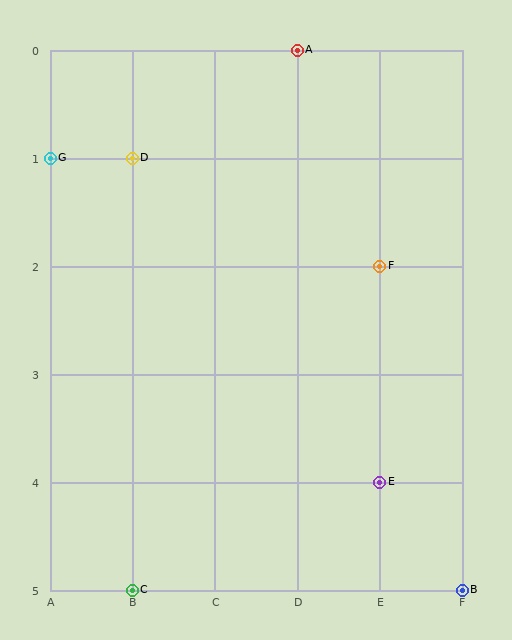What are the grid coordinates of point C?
Point C is at grid coordinates (B, 5).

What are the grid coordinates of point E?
Point E is at grid coordinates (E, 4).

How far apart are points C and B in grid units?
Points C and B are 4 columns apart.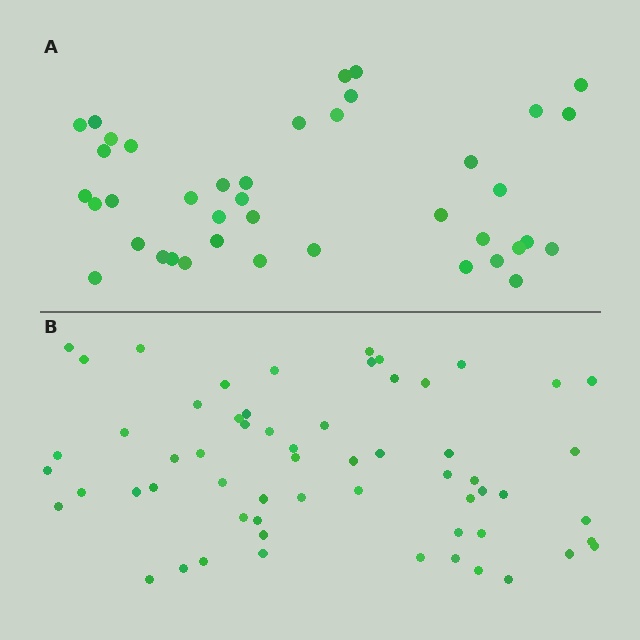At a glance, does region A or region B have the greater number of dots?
Region B (the bottom region) has more dots.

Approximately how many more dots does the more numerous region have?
Region B has approximately 20 more dots than region A.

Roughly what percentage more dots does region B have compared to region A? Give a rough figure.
About 50% more.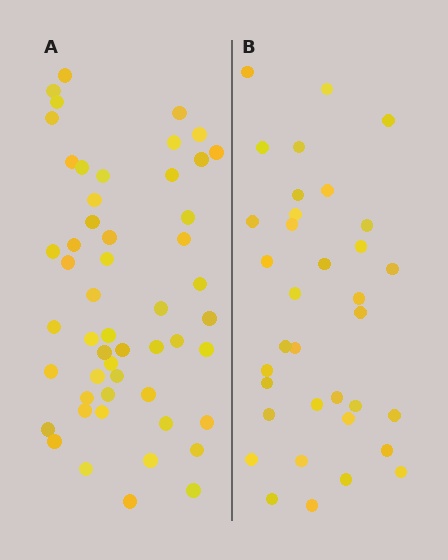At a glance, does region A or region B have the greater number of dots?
Region A (the left region) has more dots.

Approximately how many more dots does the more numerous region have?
Region A has approximately 15 more dots than region B.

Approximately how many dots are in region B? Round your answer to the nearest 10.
About 40 dots. (The exact count is 35, which rounds to 40.)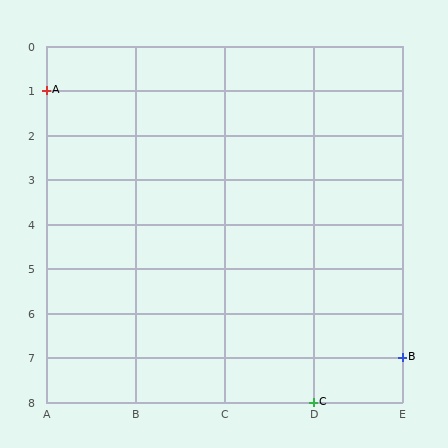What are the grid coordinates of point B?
Point B is at grid coordinates (E, 7).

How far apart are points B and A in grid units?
Points B and A are 4 columns and 6 rows apart (about 7.2 grid units diagonally).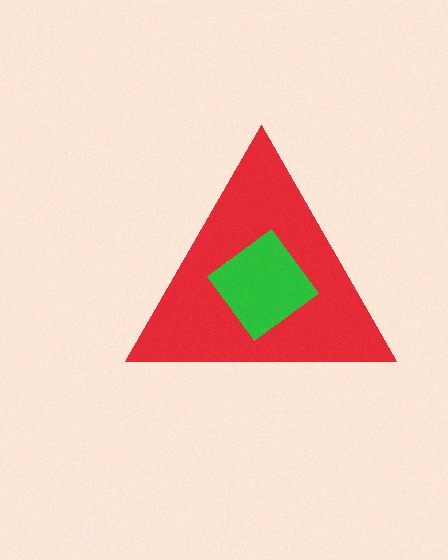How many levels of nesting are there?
2.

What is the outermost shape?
The red triangle.